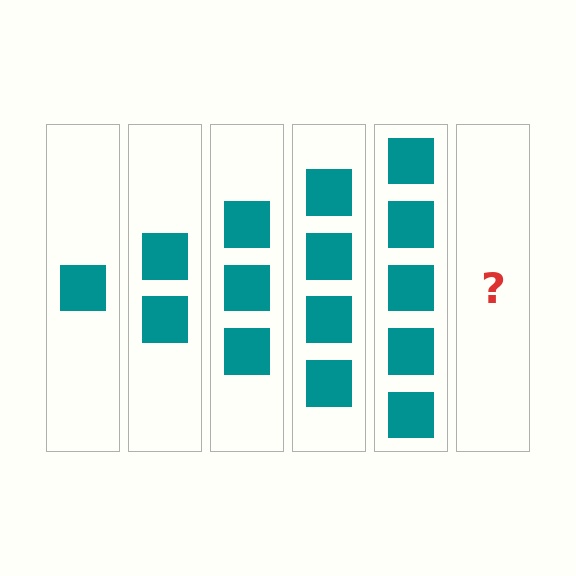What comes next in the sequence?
The next element should be 6 squares.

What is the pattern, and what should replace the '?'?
The pattern is that each step adds one more square. The '?' should be 6 squares.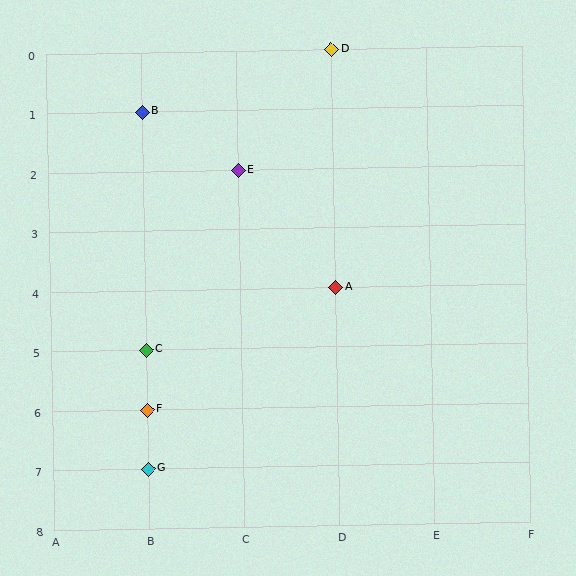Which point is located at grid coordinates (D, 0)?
Point D is at (D, 0).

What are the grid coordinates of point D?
Point D is at grid coordinates (D, 0).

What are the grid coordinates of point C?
Point C is at grid coordinates (B, 5).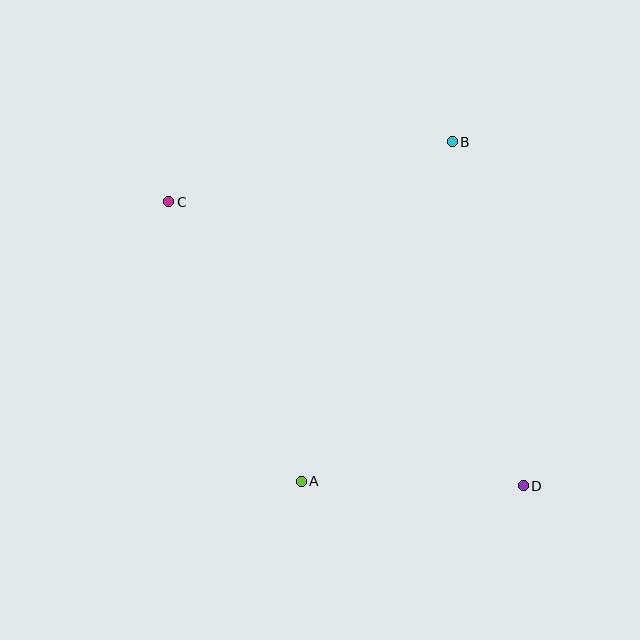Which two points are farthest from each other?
Points C and D are farthest from each other.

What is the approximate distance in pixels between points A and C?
The distance between A and C is approximately 309 pixels.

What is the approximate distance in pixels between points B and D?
The distance between B and D is approximately 351 pixels.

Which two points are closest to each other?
Points A and D are closest to each other.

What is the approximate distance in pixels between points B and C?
The distance between B and C is approximately 290 pixels.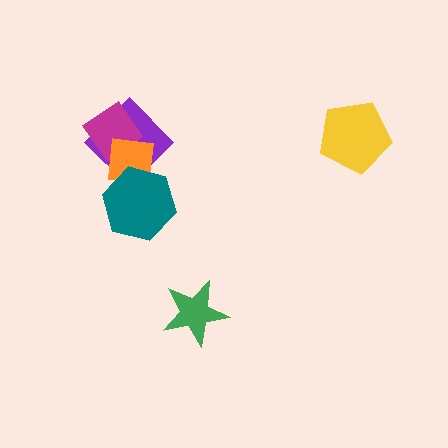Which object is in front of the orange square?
The teal hexagon is in front of the orange square.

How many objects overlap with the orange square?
3 objects overlap with the orange square.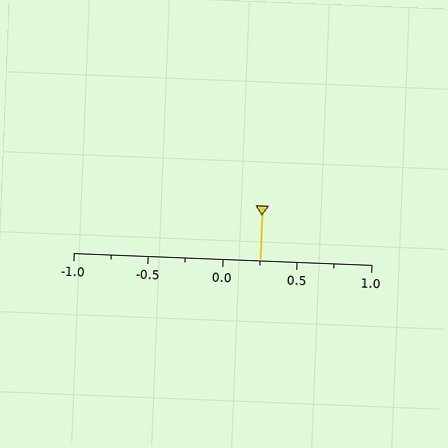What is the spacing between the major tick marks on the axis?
The major ticks are spaced 0.5 apart.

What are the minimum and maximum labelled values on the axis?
The axis runs from -1.0 to 1.0.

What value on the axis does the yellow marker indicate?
The marker indicates approximately 0.25.